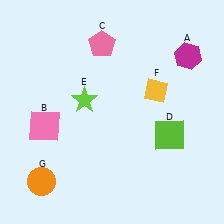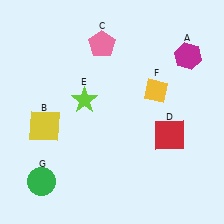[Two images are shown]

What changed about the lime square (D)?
In Image 1, D is lime. In Image 2, it changed to red.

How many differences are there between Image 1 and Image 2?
There are 3 differences between the two images.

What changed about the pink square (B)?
In Image 1, B is pink. In Image 2, it changed to yellow.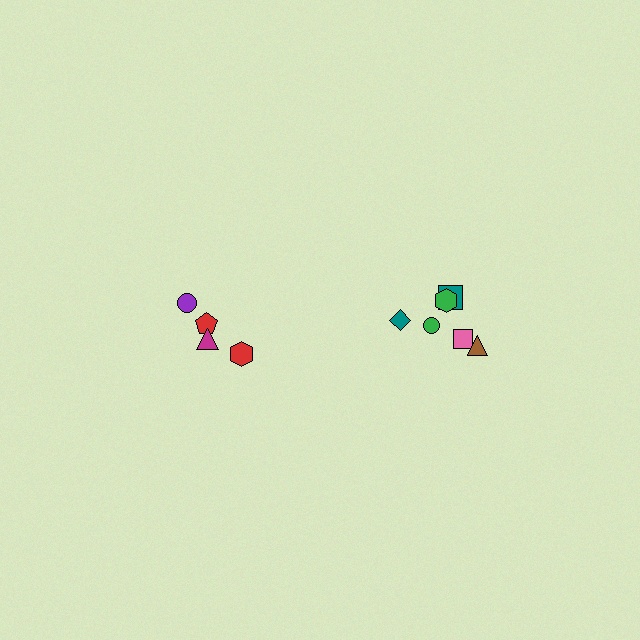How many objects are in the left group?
There are 4 objects.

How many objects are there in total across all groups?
There are 10 objects.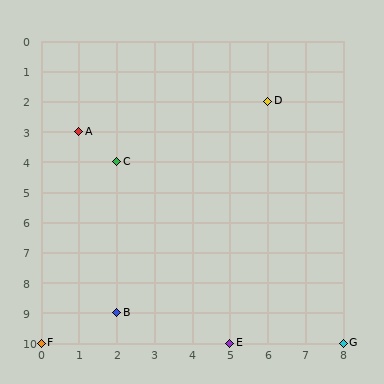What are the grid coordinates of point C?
Point C is at grid coordinates (2, 4).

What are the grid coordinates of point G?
Point G is at grid coordinates (8, 10).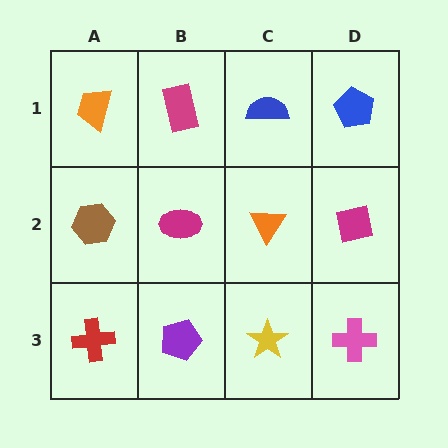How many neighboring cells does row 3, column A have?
2.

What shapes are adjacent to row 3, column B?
A magenta ellipse (row 2, column B), a red cross (row 3, column A), a yellow star (row 3, column C).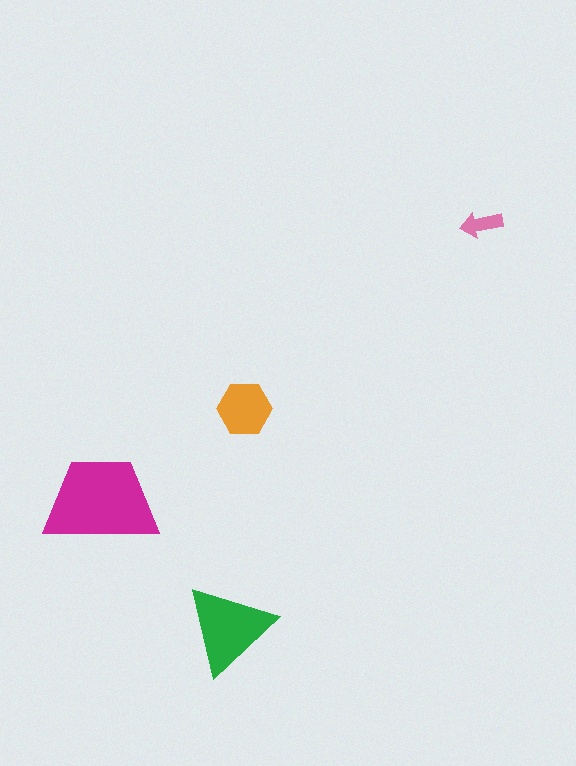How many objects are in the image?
There are 4 objects in the image.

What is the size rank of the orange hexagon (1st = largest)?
3rd.